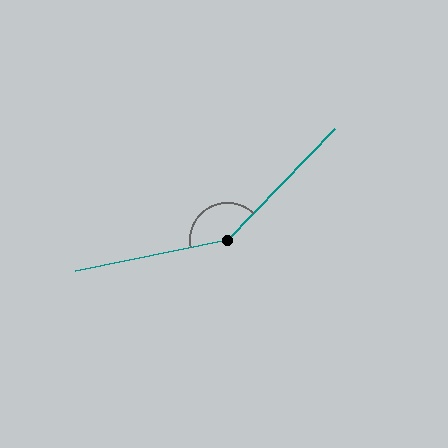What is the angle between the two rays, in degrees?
Approximately 146 degrees.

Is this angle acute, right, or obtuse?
It is obtuse.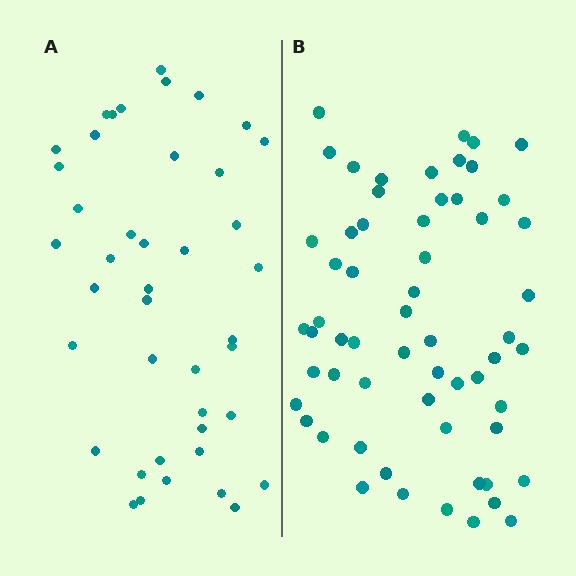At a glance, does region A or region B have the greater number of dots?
Region B (the right region) has more dots.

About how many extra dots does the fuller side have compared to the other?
Region B has approximately 20 more dots than region A.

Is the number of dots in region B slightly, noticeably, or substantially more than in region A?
Region B has noticeably more, but not dramatically so. The ratio is roughly 1.4 to 1.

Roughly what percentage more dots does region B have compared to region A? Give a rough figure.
About 45% more.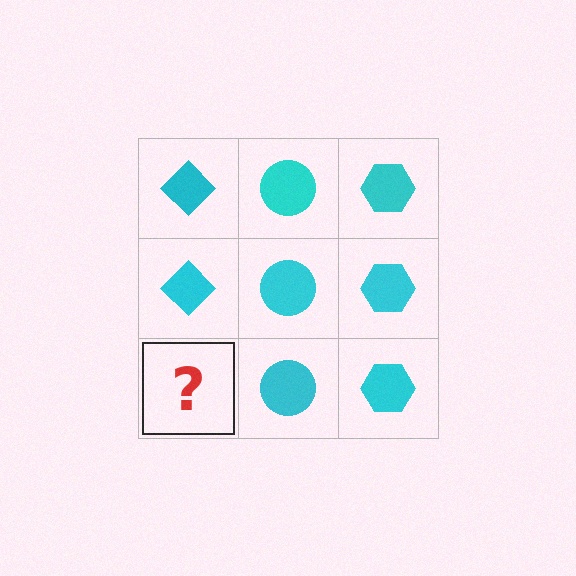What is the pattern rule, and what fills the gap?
The rule is that each column has a consistent shape. The gap should be filled with a cyan diamond.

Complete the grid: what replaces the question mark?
The question mark should be replaced with a cyan diamond.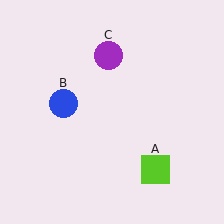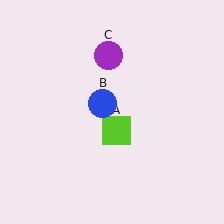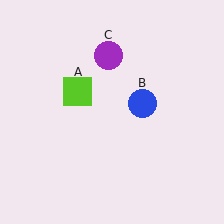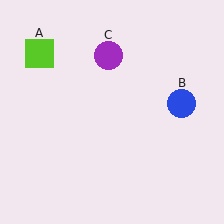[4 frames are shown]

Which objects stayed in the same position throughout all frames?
Purple circle (object C) remained stationary.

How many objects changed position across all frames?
2 objects changed position: lime square (object A), blue circle (object B).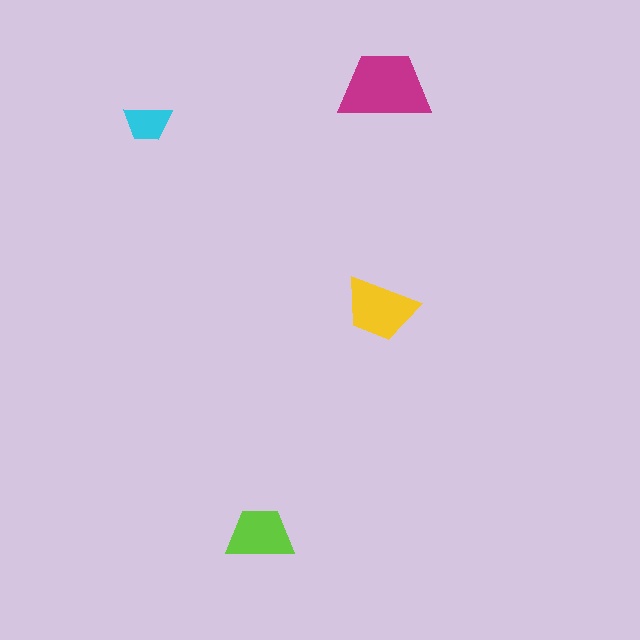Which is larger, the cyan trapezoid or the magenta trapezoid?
The magenta one.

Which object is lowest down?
The lime trapezoid is bottommost.